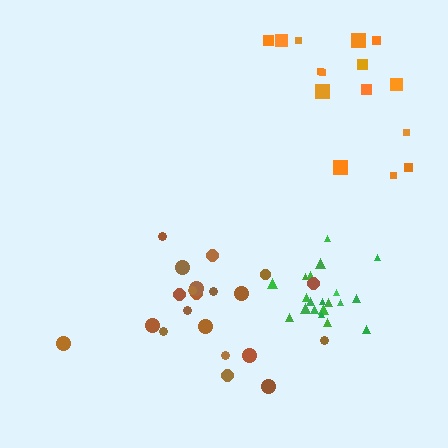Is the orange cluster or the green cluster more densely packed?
Green.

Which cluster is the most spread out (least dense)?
Orange.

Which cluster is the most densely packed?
Green.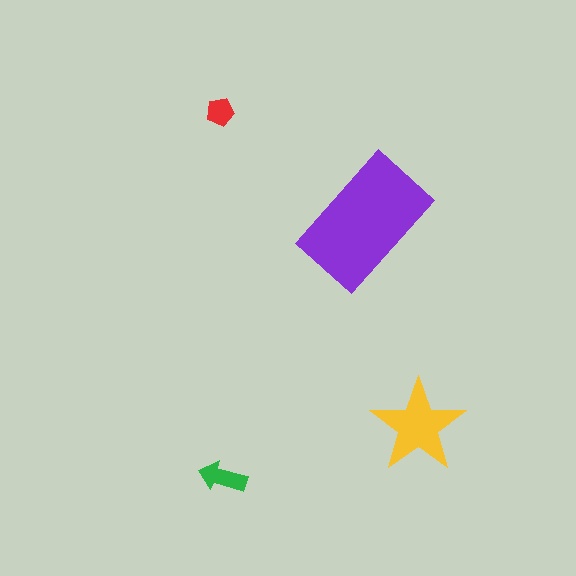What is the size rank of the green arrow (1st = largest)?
3rd.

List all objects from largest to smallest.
The purple rectangle, the yellow star, the green arrow, the red pentagon.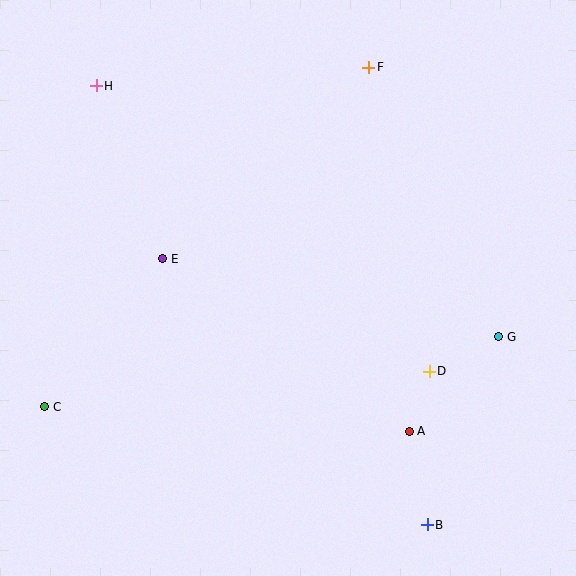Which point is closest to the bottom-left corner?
Point C is closest to the bottom-left corner.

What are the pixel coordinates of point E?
Point E is at (163, 259).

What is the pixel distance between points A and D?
The distance between A and D is 63 pixels.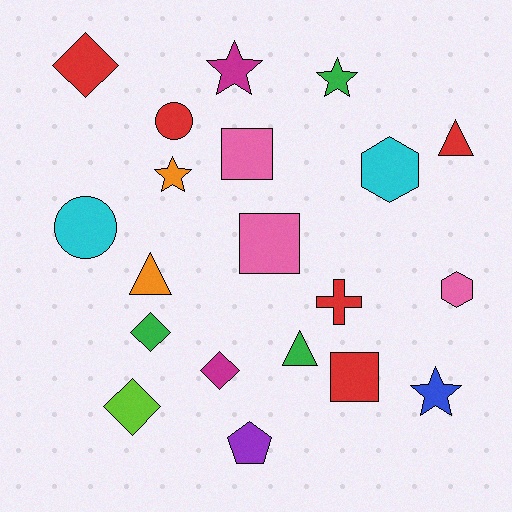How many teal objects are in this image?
There are no teal objects.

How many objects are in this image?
There are 20 objects.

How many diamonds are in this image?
There are 4 diamonds.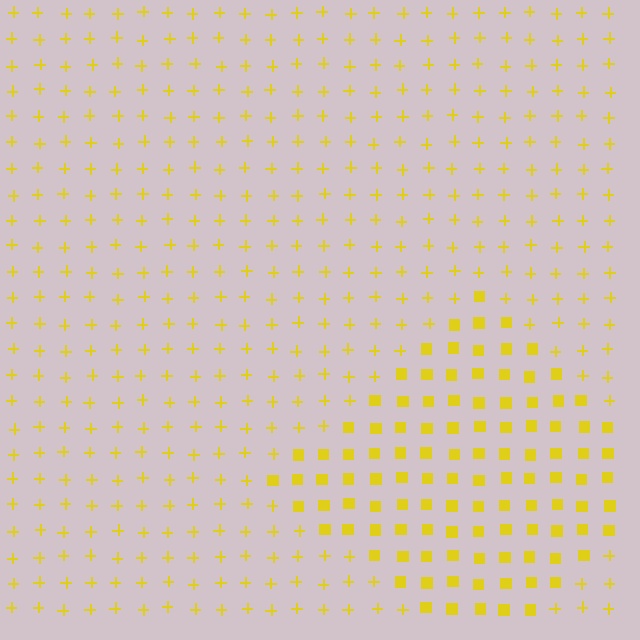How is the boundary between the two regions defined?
The boundary is defined by a change in element shape: squares inside vs. plus signs outside. All elements share the same color and spacing.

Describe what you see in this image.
The image is filled with small yellow elements arranged in a uniform grid. A diamond-shaped region contains squares, while the surrounding area contains plus signs. The boundary is defined purely by the change in element shape.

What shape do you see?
I see a diamond.